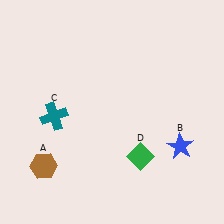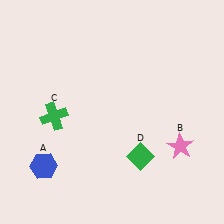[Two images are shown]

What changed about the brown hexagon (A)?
In Image 1, A is brown. In Image 2, it changed to blue.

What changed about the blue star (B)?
In Image 1, B is blue. In Image 2, it changed to pink.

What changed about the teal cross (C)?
In Image 1, C is teal. In Image 2, it changed to green.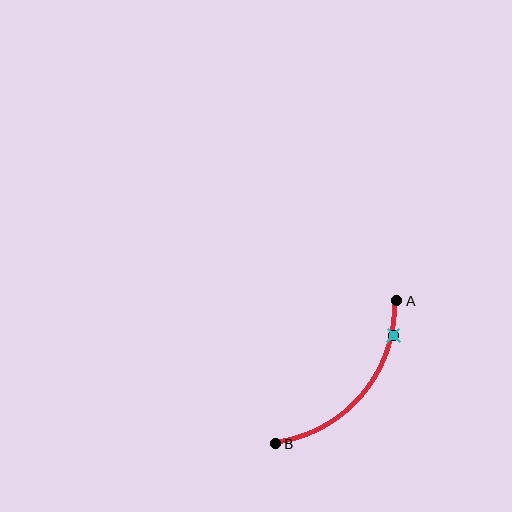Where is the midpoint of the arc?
The arc midpoint is the point on the curve farthest from the straight line joining A and B. It sits below and to the right of that line.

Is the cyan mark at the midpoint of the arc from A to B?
No. The cyan mark lies on the arc but is closer to endpoint A. The arc midpoint would be at the point on the curve equidistant along the arc from both A and B.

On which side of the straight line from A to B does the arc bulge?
The arc bulges below and to the right of the straight line connecting A and B.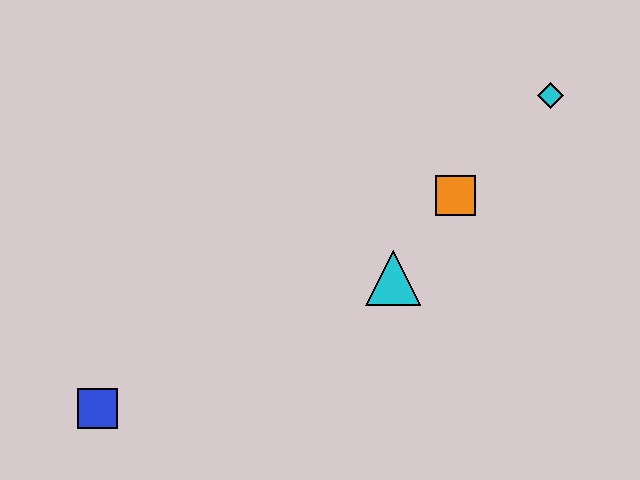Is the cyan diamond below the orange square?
No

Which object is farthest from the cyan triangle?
The blue square is farthest from the cyan triangle.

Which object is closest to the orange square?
The cyan triangle is closest to the orange square.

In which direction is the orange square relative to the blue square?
The orange square is to the right of the blue square.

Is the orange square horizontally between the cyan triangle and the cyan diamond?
Yes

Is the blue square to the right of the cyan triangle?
No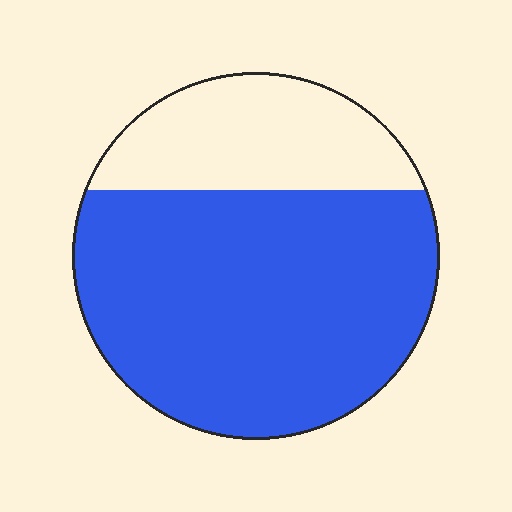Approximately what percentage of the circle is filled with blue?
Approximately 70%.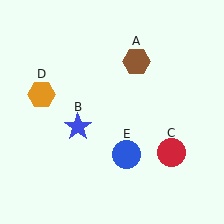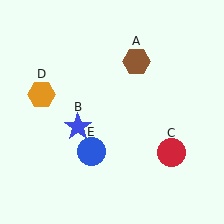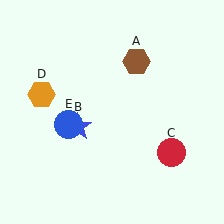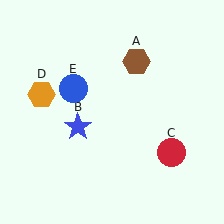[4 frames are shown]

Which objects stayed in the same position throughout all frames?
Brown hexagon (object A) and blue star (object B) and red circle (object C) and orange hexagon (object D) remained stationary.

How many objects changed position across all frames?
1 object changed position: blue circle (object E).